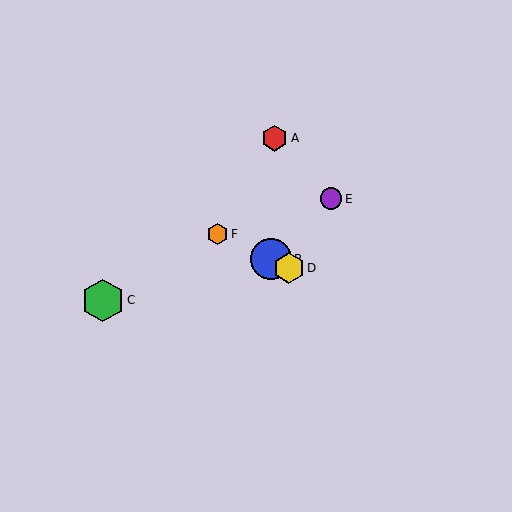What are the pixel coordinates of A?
Object A is at (275, 138).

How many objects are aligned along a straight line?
3 objects (B, D, F) are aligned along a straight line.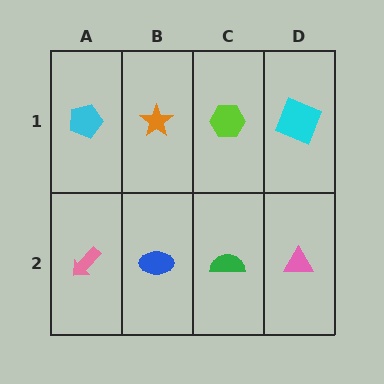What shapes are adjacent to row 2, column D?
A cyan square (row 1, column D), a green semicircle (row 2, column C).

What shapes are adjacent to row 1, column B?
A blue ellipse (row 2, column B), a cyan pentagon (row 1, column A), a lime hexagon (row 1, column C).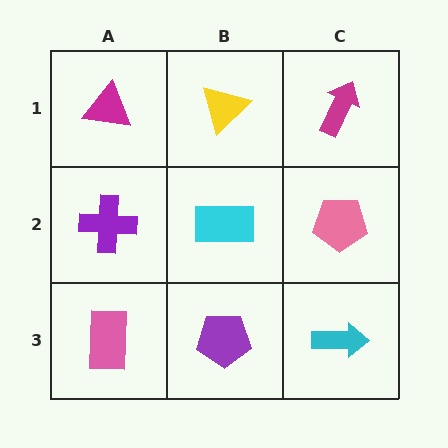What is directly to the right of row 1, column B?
A magenta arrow.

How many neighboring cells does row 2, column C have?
3.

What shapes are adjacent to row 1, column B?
A cyan rectangle (row 2, column B), a magenta triangle (row 1, column A), a magenta arrow (row 1, column C).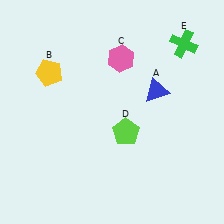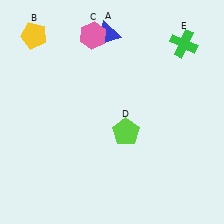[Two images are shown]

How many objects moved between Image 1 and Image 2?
3 objects moved between the two images.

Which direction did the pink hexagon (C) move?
The pink hexagon (C) moved left.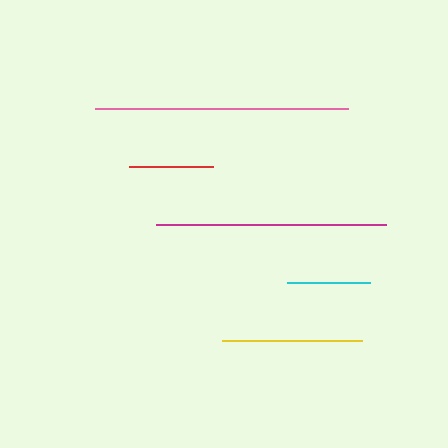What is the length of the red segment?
The red segment is approximately 84 pixels long.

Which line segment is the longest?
The pink line is the longest at approximately 253 pixels.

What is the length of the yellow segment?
The yellow segment is approximately 140 pixels long.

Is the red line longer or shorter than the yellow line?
The yellow line is longer than the red line.